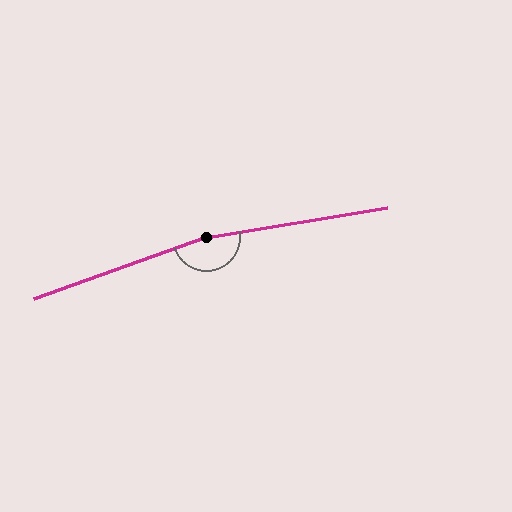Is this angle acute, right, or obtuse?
It is obtuse.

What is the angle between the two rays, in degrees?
Approximately 169 degrees.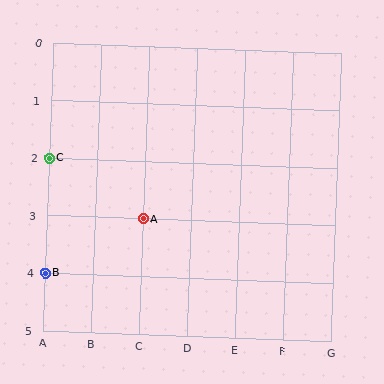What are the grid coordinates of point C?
Point C is at grid coordinates (A, 2).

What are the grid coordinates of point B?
Point B is at grid coordinates (A, 4).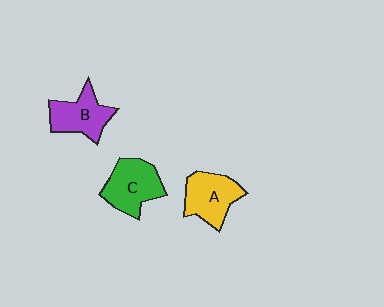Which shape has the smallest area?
Shape B (purple).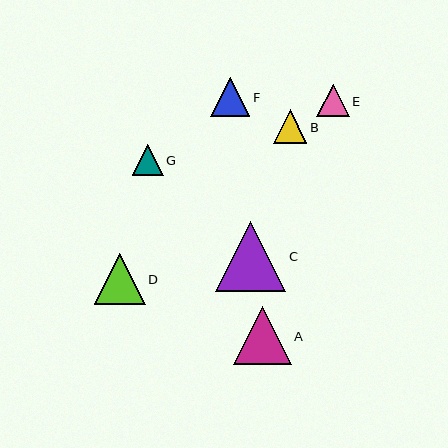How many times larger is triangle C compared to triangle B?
Triangle C is approximately 2.1 times the size of triangle B.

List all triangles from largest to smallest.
From largest to smallest: C, A, D, F, B, E, G.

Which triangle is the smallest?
Triangle G is the smallest with a size of approximately 31 pixels.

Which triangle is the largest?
Triangle C is the largest with a size of approximately 70 pixels.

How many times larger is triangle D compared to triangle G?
Triangle D is approximately 1.7 times the size of triangle G.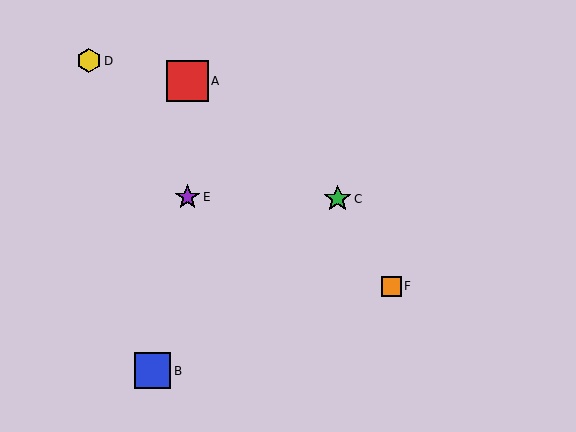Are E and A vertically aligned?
Yes, both are at x≈187.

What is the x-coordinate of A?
Object A is at x≈187.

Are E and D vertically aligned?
No, E is at x≈187 and D is at x≈89.